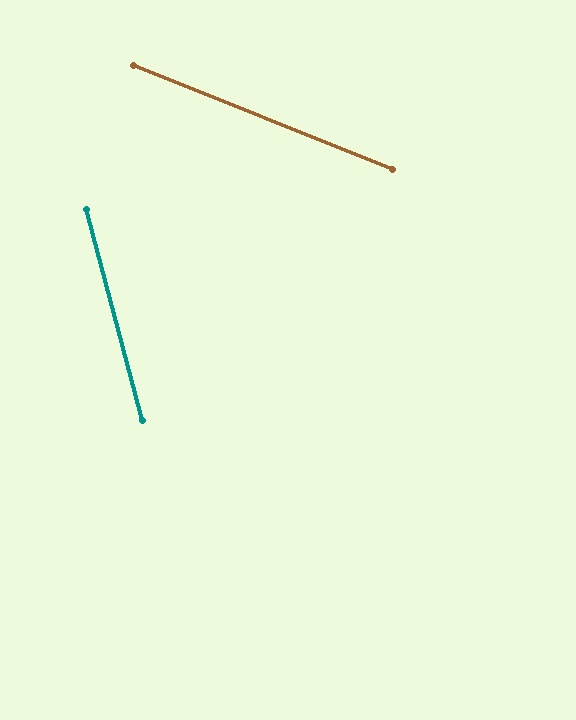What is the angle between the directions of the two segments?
Approximately 53 degrees.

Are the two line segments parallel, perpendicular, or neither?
Neither parallel nor perpendicular — they differ by about 53°.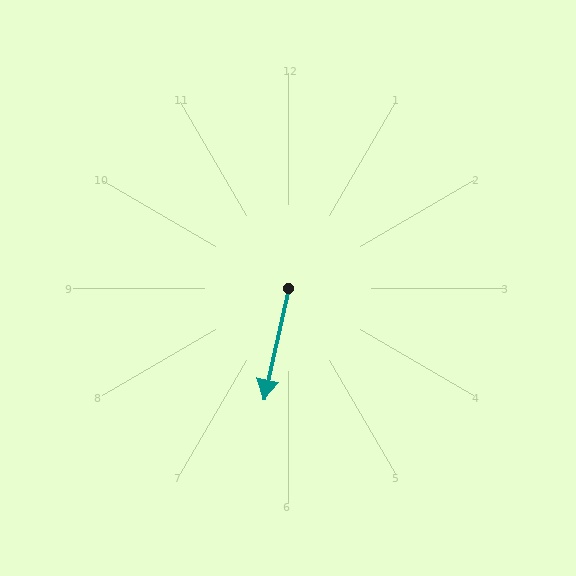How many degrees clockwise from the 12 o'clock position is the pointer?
Approximately 192 degrees.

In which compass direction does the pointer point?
South.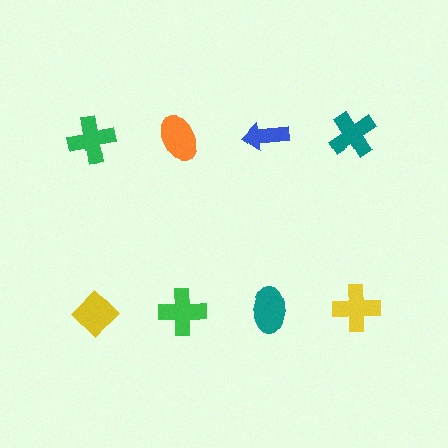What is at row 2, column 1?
A yellow diamond.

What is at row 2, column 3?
A teal ellipse.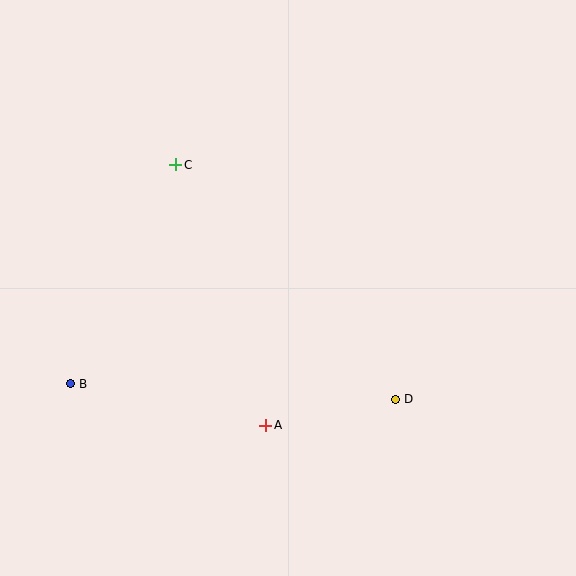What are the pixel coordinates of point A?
Point A is at (266, 425).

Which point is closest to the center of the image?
Point A at (266, 425) is closest to the center.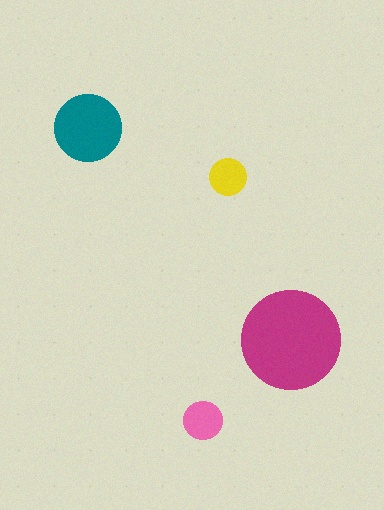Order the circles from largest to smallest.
the magenta one, the teal one, the pink one, the yellow one.